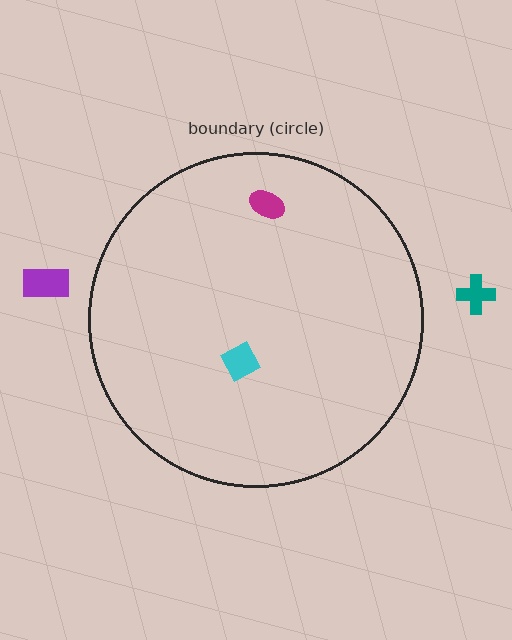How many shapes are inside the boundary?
2 inside, 2 outside.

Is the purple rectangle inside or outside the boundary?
Outside.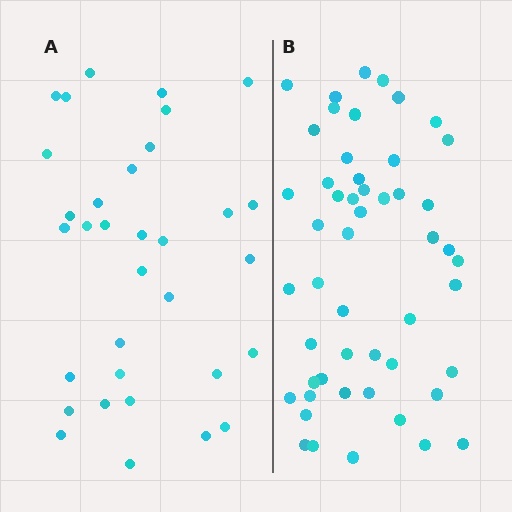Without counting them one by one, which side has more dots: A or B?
Region B (the right region) has more dots.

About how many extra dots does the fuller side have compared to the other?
Region B has approximately 20 more dots than region A.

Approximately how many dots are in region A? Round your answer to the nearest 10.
About 30 dots. (The exact count is 33, which rounds to 30.)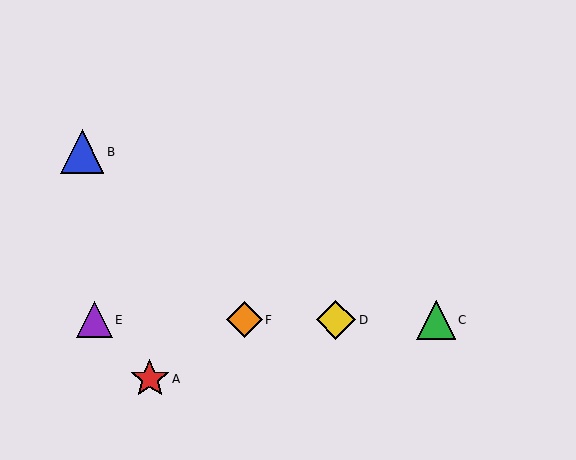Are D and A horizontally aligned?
No, D is at y≈320 and A is at y≈379.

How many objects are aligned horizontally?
4 objects (C, D, E, F) are aligned horizontally.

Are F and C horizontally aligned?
Yes, both are at y≈320.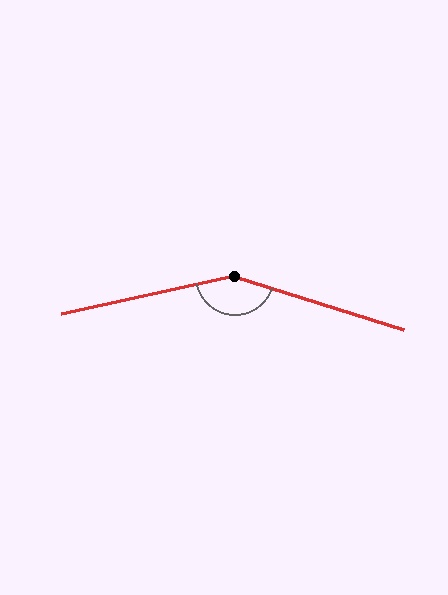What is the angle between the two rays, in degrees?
Approximately 150 degrees.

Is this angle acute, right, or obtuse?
It is obtuse.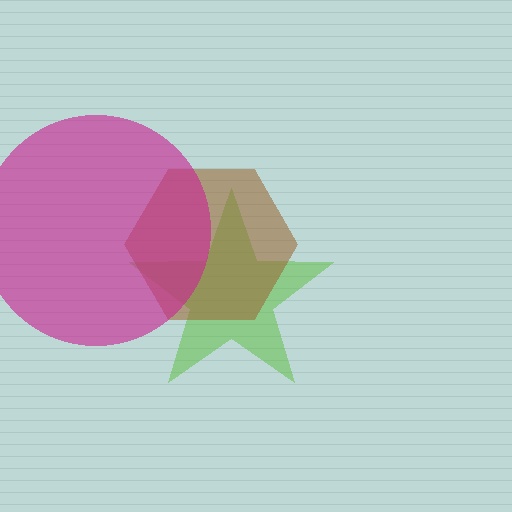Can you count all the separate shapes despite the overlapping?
Yes, there are 3 separate shapes.